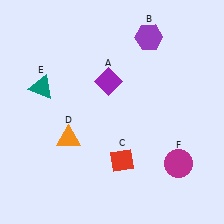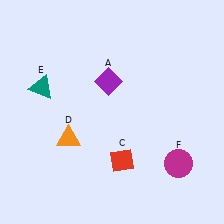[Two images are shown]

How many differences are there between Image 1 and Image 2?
There is 1 difference between the two images.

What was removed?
The purple hexagon (B) was removed in Image 2.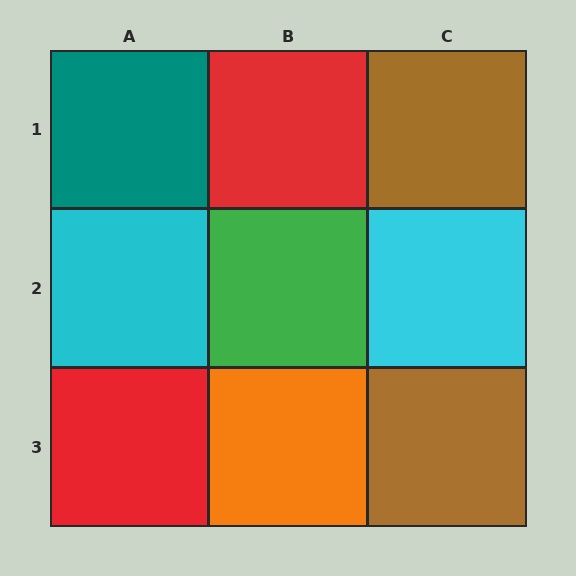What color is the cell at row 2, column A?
Cyan.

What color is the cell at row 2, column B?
Green.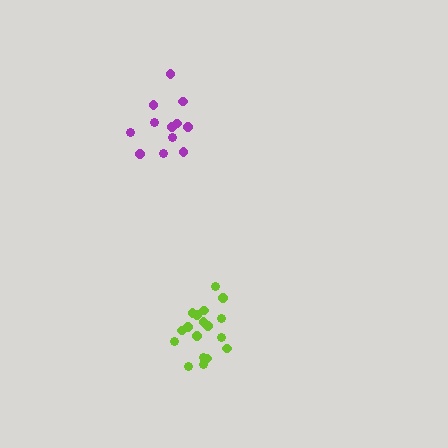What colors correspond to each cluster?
The clusters are colored: lime, purple.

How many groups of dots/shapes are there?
There are 2 groups.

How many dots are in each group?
Group 1: 18 dots, Group 2: 12 dots (30 total).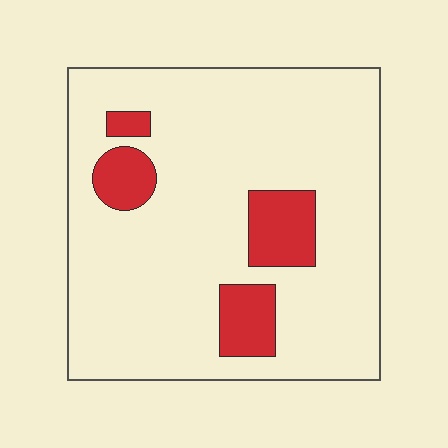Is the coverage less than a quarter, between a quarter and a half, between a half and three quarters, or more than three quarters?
Less than a quarter.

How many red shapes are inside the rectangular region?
4.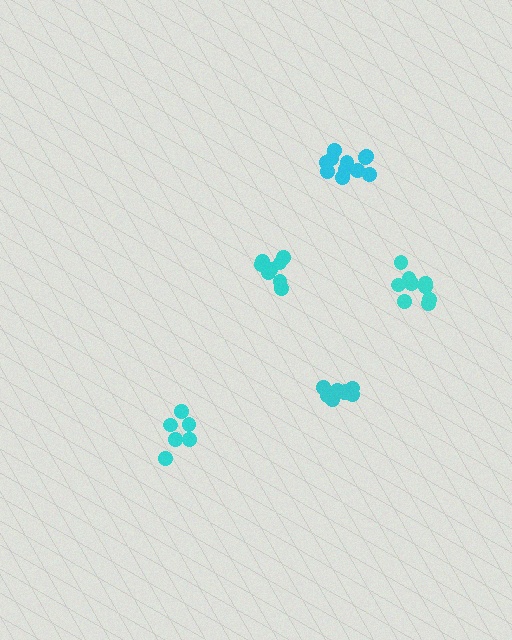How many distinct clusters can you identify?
There are 5 distinct clusters.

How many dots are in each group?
Group 1: 8 dots, Group 2: 10 dots, Group 3: 11 dots, Group 4: 8 dots, Group 5: 7 dots (44 total).